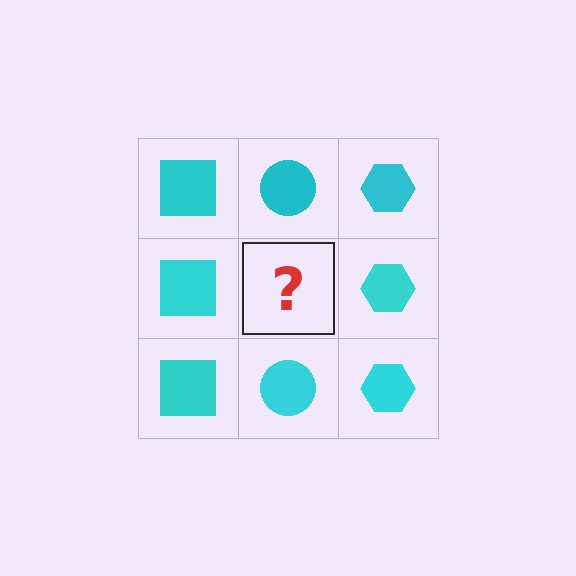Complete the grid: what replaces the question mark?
The question mark should be replaced with a cyan circle.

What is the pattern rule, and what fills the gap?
The rule is that each column has a consistent shape. The gap should be filled with a cyan circle.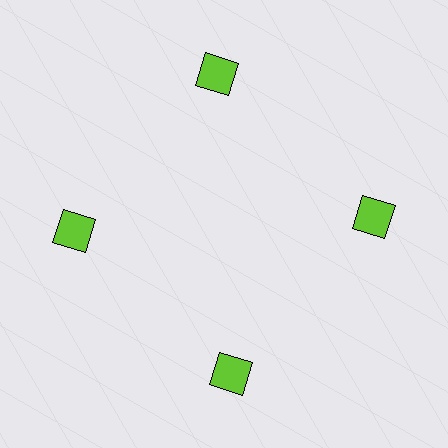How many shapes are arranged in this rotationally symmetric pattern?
There are 4 shapes, arranged in 4 groups of 1.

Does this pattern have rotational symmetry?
Yes, this pattern has 4-fold rotational symmetry. It looks the same after rotating 90 degrees around the center.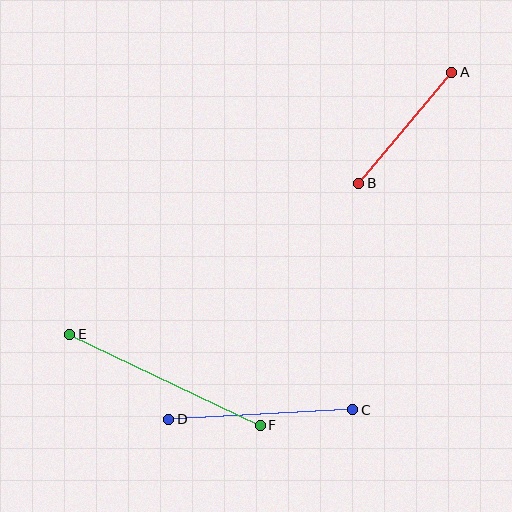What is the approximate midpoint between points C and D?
The midpoint is at approximately (261, 414) pixels.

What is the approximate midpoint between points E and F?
The midpoint is at approximately (165, 380) pixels.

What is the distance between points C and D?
The distance is approximately 184 pixels.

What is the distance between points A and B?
The distance is approximately 145 pixels.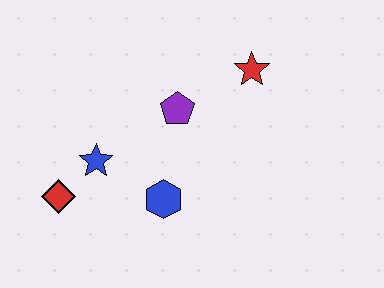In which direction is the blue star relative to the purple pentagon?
The blue star is to the left of the purple pentagon.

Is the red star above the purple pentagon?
Yes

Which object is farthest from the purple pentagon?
The red diamond is farthest from the purple pentagon.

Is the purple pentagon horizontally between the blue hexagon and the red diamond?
No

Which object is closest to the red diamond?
The blue star is closest to the red diamond.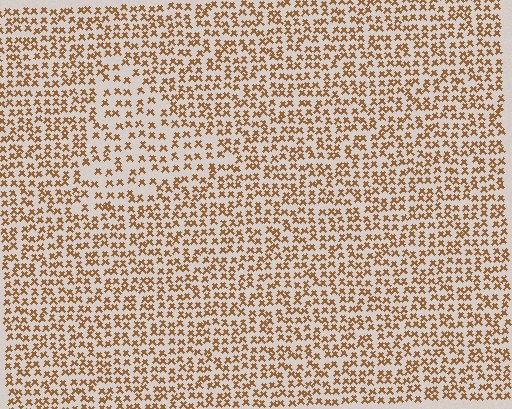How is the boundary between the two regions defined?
The boundary is defined by a change in element density (approximately 1.6x ratio). All elements are the same color, size, and shape.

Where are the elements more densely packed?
The elements are more densely packed outside the triangle boundary.